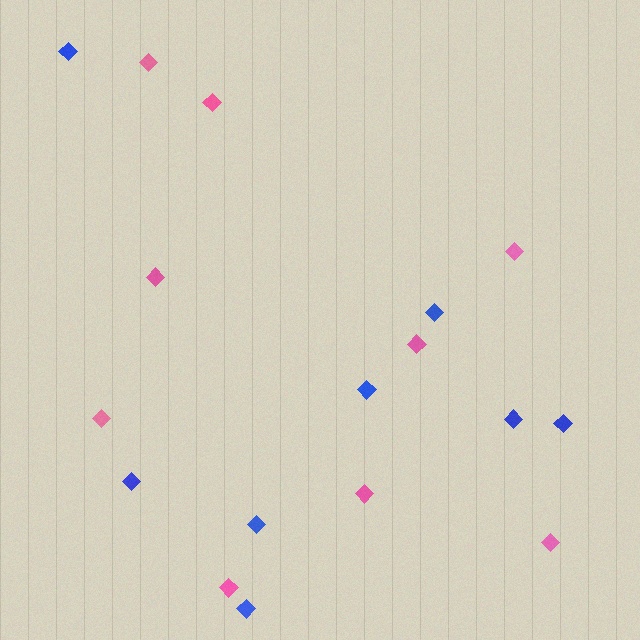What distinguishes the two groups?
There are 2 groups: one group of blue diamonds (8) and one group of pink diamonds (9).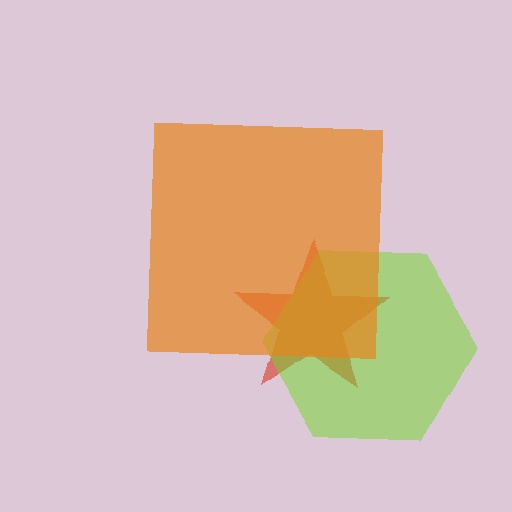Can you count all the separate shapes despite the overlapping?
Yes, there are 3 separate shapes.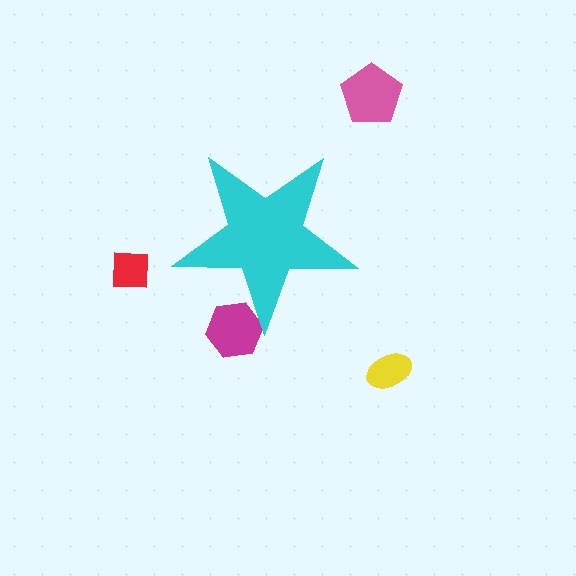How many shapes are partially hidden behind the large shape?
1 shape is partially hidden.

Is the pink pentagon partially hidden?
No, the pink pentagon is fully visible.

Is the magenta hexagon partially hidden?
Yes, the magenta hexagon is partially hidden behind the cyan star.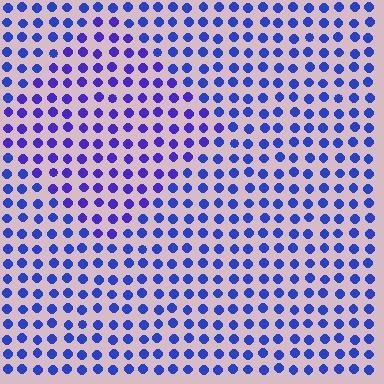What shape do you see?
I see a diamond.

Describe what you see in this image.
The image is filled with small blue elements in a uniform arrangement. A diamond-shaped region is visible where the elements are tinted to a slightly different hue, forming a subtle color boundary.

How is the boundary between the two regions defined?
The boundary is defined purely by a slight shift in hue (about 21 degrees). Spacing, size, and orientation are identical on both sides.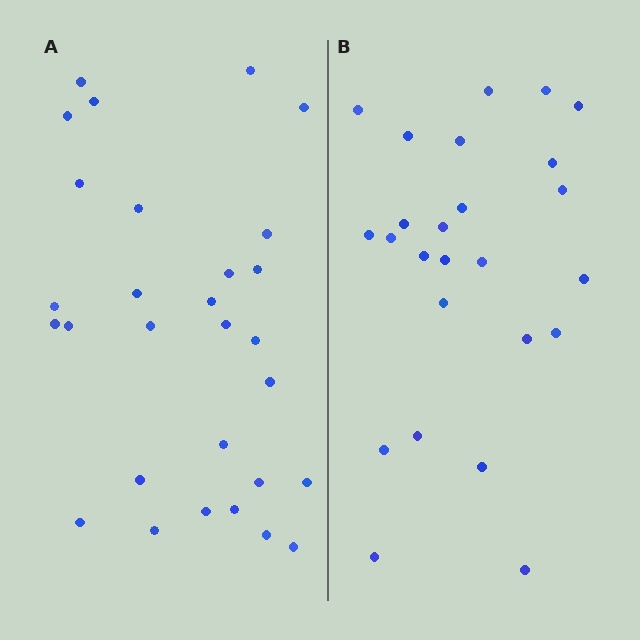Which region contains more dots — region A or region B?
Region A (the left region) has more dots.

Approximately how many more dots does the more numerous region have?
Region A has about 4 more dots than region B.